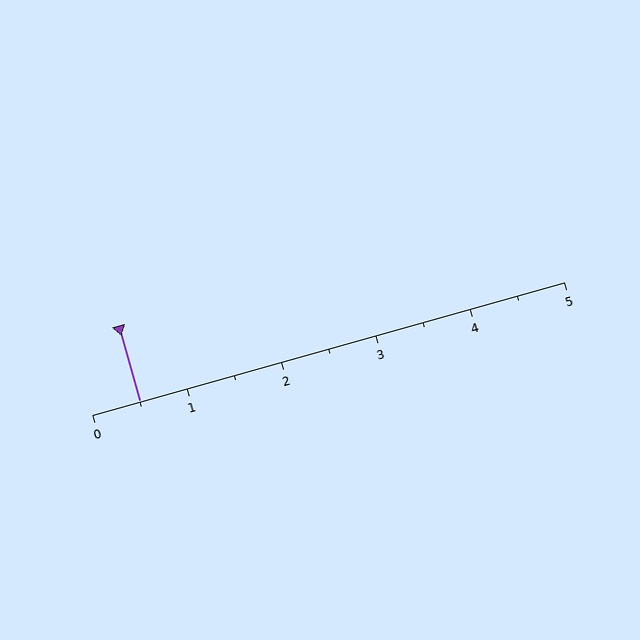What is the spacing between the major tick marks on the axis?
The major ticks are spaced 1 apart.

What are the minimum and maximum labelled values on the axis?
The axis runs from 0 to 5.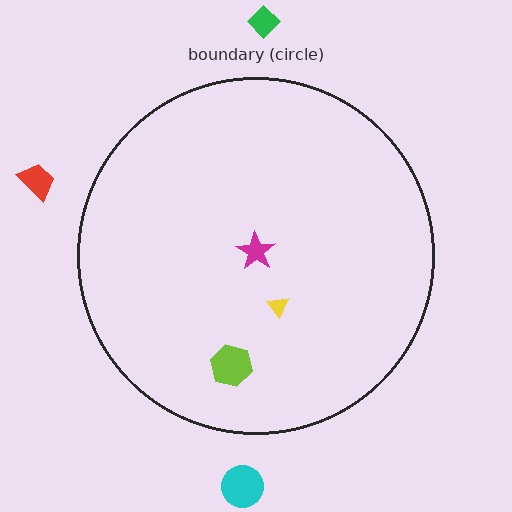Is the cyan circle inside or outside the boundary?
Outside.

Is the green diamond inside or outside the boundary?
Outside.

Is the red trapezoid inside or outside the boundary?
Outside.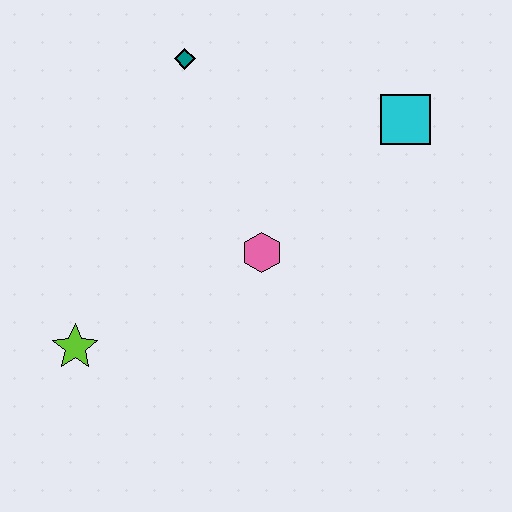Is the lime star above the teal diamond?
No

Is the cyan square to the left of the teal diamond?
No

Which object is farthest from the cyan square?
The lime star is farthest from the cyan square.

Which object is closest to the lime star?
The pink hexagon is closest to the lime star.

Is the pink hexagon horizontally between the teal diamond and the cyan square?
Yes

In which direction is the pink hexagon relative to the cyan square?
The pink hexagon is to the left of the cyan square.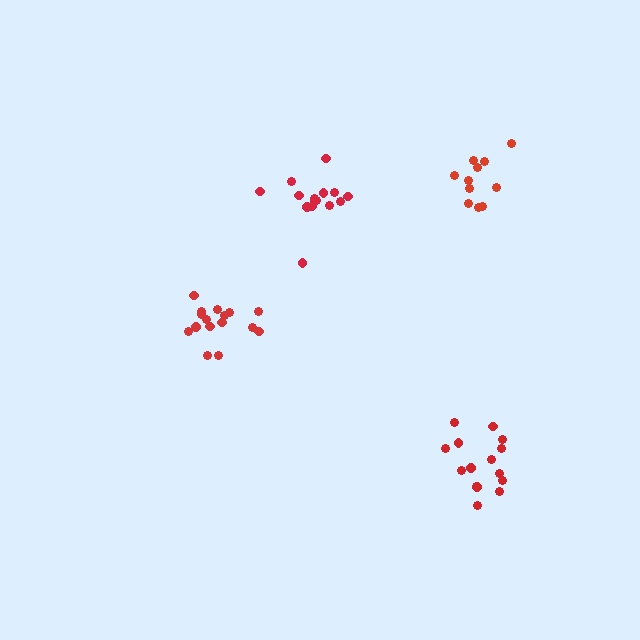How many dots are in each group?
Group 1: 15 dots, Group 2: 16 dots, Group 3: 11 dots, Group 4: 15 dots (57 total).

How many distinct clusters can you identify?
There are 4 distinct clusters.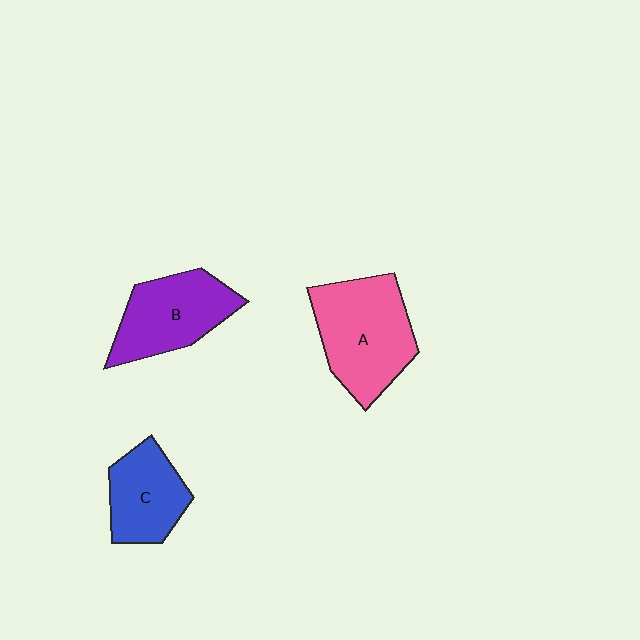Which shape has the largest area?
Shape A (pink).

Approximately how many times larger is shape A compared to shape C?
Approximately 1.5 times.